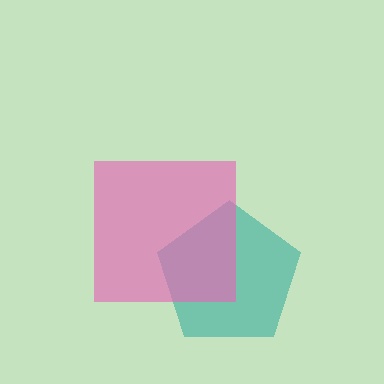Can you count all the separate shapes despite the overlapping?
Yes, there are 2 separate shapes.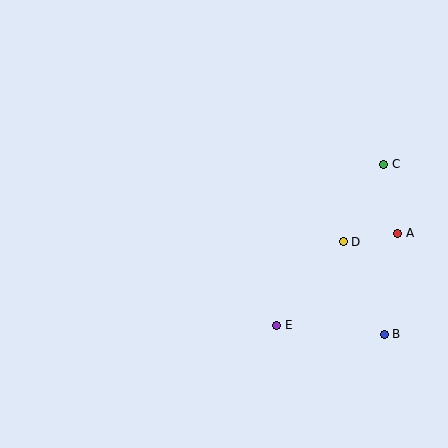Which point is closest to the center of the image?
Point E at (277, 325) is closest to the center.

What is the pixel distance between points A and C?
The distance between A and C is 70 pixels.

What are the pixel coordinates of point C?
Point C is at (384, 164).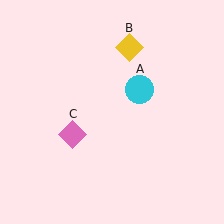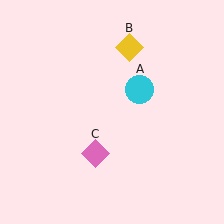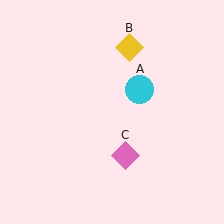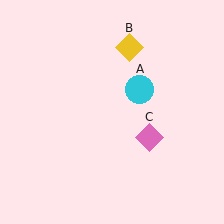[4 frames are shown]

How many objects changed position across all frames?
1 object changed position: pink diamond (object C).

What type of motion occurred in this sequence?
The pink diamond (object C) rotated counterclockwise around the center of the scene.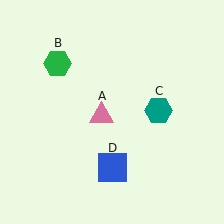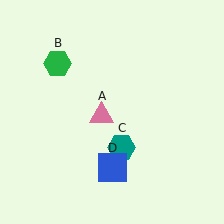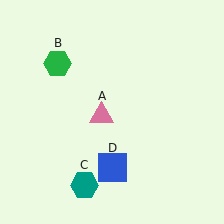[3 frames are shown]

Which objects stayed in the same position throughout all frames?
Pink triangle (object A) and green hexagon (object B) and blue square (object D) remained stationary.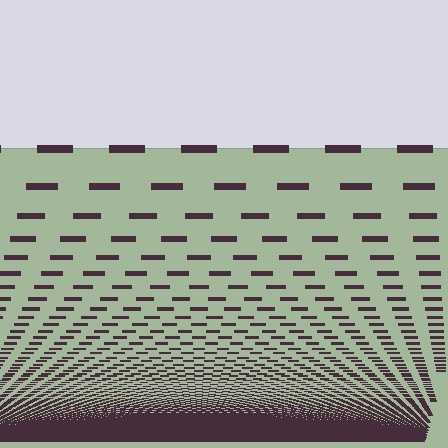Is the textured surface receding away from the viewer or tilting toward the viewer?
The surface appears to tilt toward the viewer. Texture elements get larger and sparser toward the top.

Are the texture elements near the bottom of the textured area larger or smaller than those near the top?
Smaller. The gradient is inverted — elements near the bottom are smaller and denser.